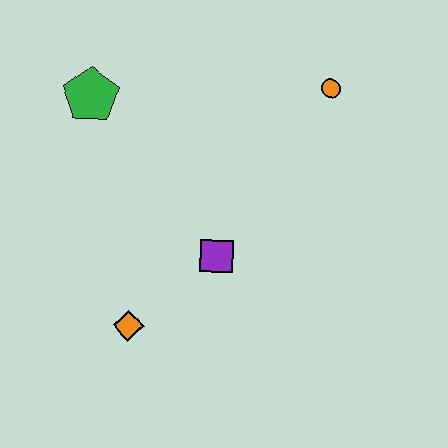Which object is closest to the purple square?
The orange diamond is closest to the purple square.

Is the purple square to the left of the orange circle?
Yes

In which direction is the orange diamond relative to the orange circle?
The orange diamond is below the orange circle.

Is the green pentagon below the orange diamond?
No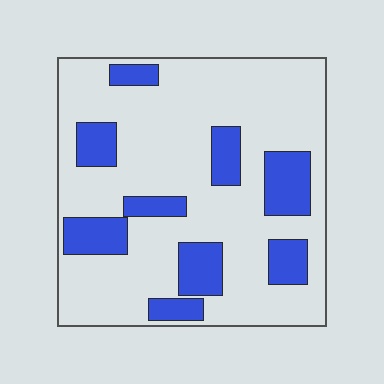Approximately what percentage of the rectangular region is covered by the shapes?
Approximately 25%.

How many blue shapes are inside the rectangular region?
9.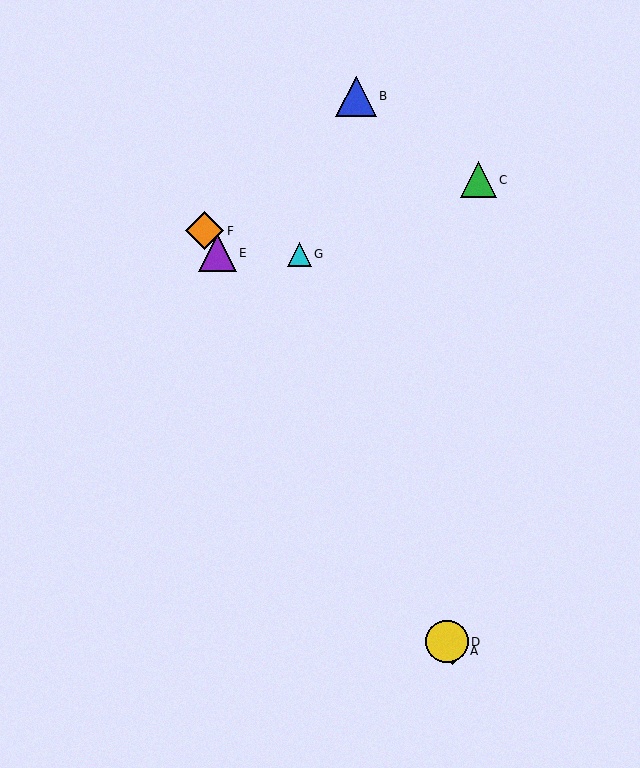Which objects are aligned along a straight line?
Objects A, D, E, F are aligned along a straight line.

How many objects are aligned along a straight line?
4 objects (A, D, E, F) are aligned along a straight line.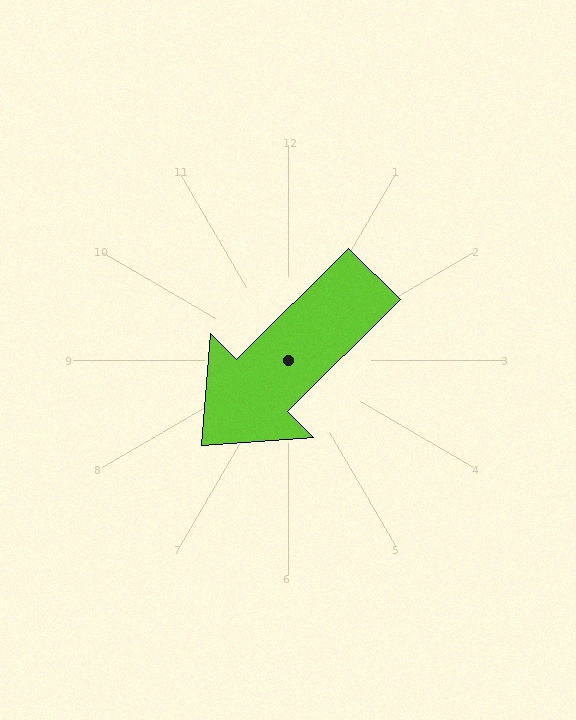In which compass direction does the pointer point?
Southwest.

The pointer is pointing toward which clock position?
Roughly 8 o'clock.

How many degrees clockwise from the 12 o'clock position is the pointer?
Approximately 225 degrees.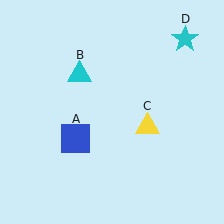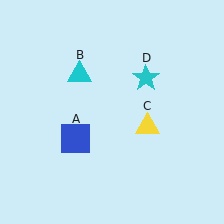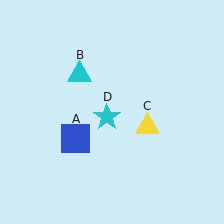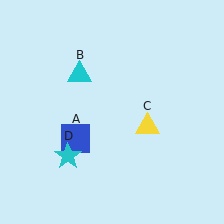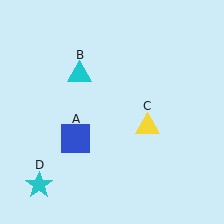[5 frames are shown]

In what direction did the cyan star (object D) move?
The cyan star (object D) moved down and to the left.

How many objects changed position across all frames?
1 object changed position: cyan star (object D).